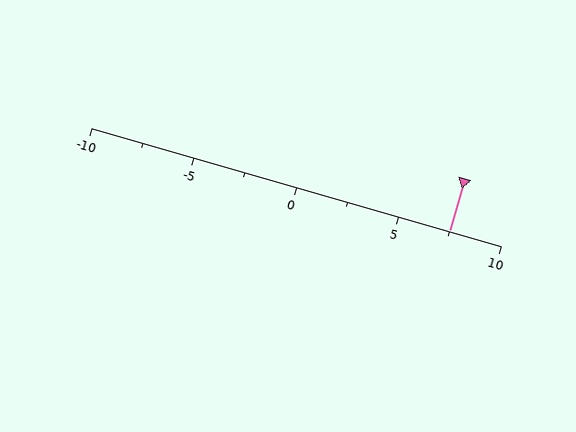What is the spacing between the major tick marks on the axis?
The major ticks are spaced 5 apart.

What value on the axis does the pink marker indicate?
The marker indicates approximately 7.5.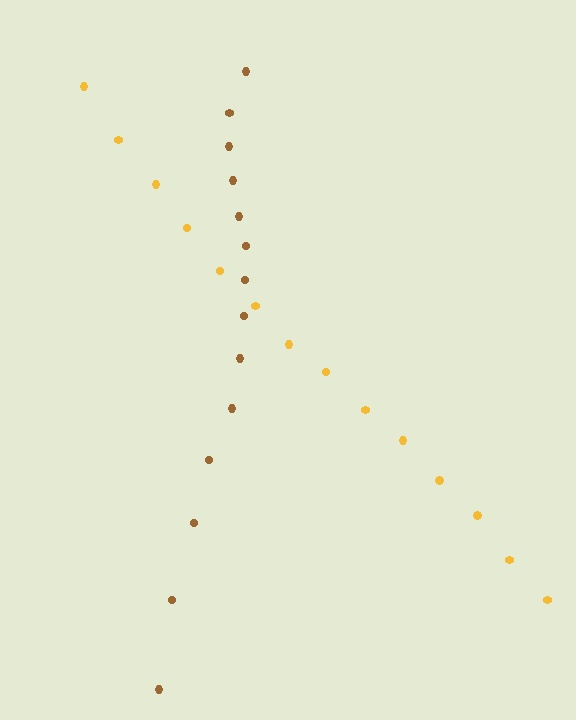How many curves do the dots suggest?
There are 2 distinct paths.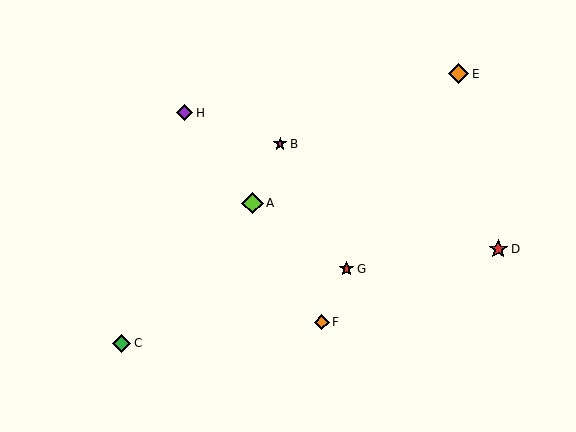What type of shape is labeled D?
Shape D is a red star.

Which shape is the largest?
The lime diamond (labeled A) is the largest.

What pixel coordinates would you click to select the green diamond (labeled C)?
Click at (122, 343) to select the green diamond C.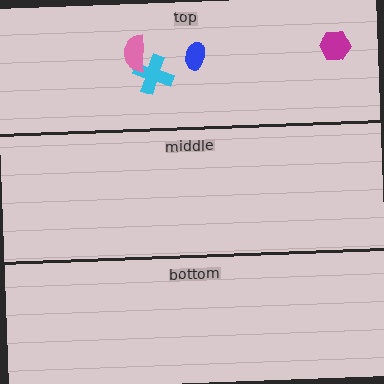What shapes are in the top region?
The cyan cross, the pink semicircle, the magenta hexagon, the blue ellipse.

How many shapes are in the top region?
4.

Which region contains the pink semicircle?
The top region.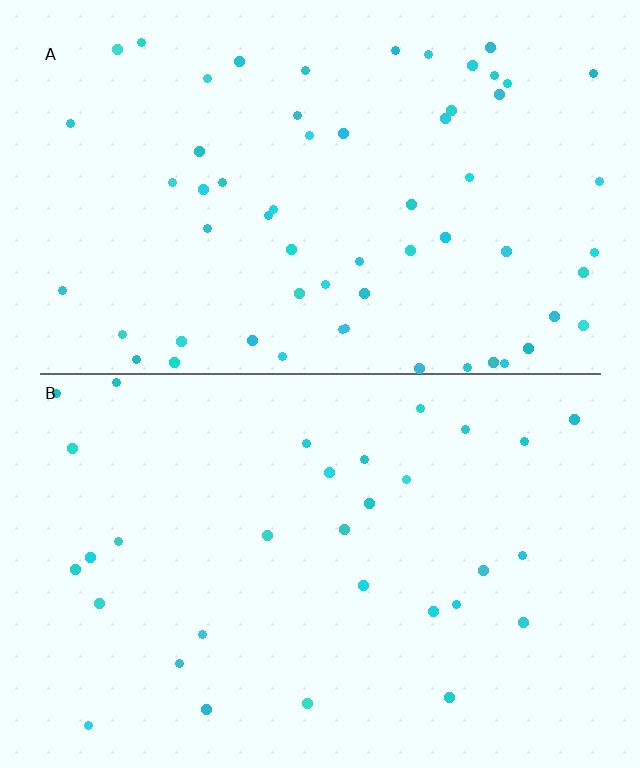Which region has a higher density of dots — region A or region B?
A (the top).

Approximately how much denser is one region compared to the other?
Approximately 1.9× — region A over region B.